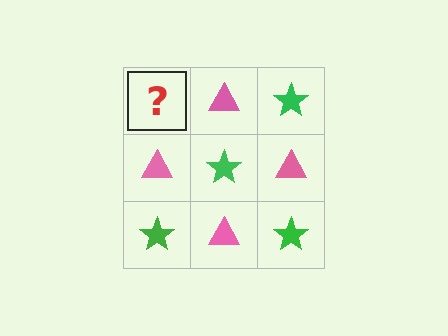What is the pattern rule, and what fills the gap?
The rule is that it alternates green star and pink triangle in a checkerboard pattern. The gap should be filled with a green star.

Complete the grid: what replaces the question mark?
The question mark should be replaced with a green star.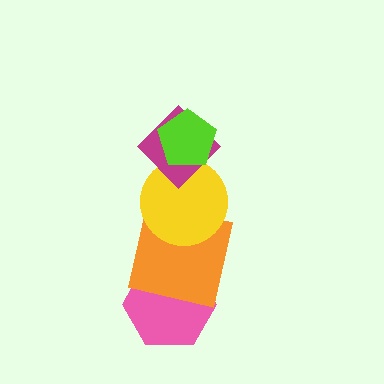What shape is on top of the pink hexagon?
The orange square is on top of the pink hexagon.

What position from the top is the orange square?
The orange square is 4th from the top.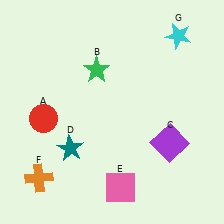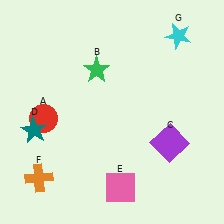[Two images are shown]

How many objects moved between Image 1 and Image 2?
1 object moved between the two images.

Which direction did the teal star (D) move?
The teal star (D) moved left.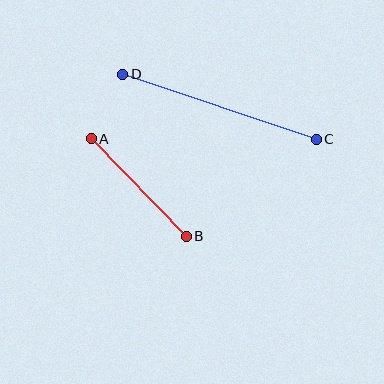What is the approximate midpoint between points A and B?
The midpoint is at approximately (139, 187) pixels.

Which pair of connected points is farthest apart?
Points C and D are farthest apart.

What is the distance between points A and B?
The distance is approximately 136 pixels.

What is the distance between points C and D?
The distance is approximately 204 pixels.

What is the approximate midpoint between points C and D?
The midpoint is at approximately (219, 107) pixels.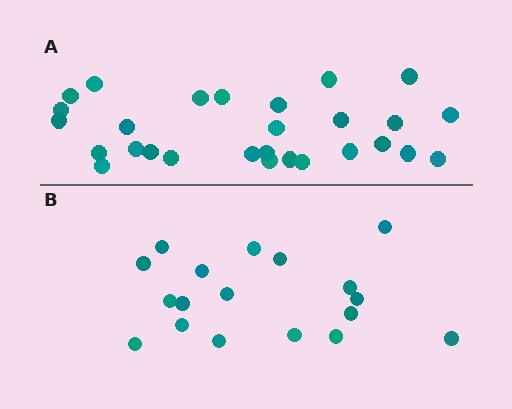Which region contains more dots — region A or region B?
Region A (the top region) has more dots.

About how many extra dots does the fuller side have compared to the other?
Region A has roughly 10 or so more dots than region B.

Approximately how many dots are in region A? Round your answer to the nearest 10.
About 30 dots. (The exact count is 28, which rounds to 30.)